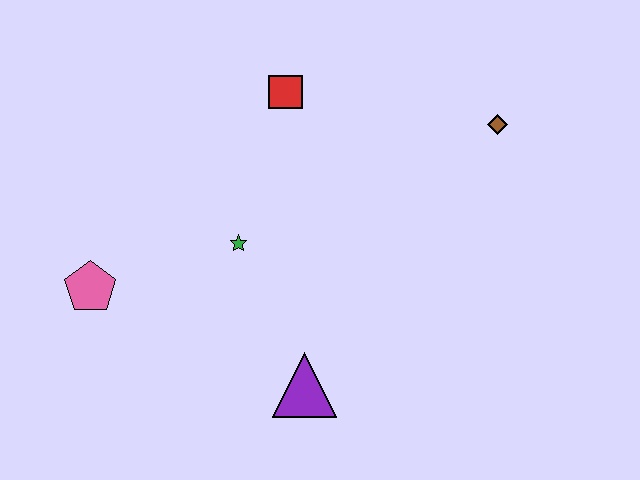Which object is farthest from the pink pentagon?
The brown diamond is farthest from the pink pentagon.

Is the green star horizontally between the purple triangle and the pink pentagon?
Yes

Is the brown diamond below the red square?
Yes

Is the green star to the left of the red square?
Yes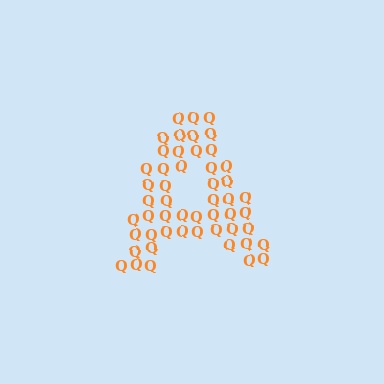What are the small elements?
The small elements are letter Q's.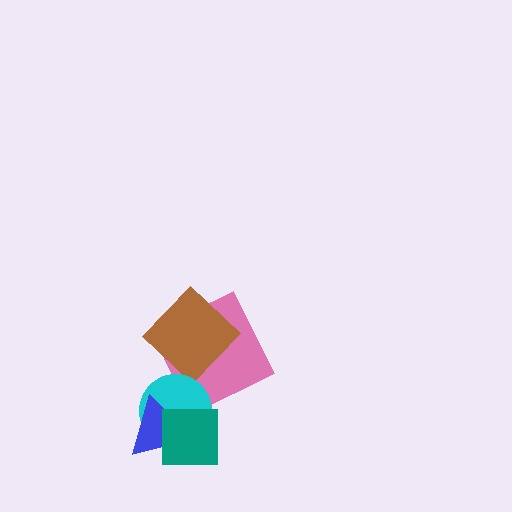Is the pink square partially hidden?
Yes, it is partially covered by another shape.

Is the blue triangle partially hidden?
Yes, it is partially covered by another shape.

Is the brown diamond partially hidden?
No, no other shape covers it.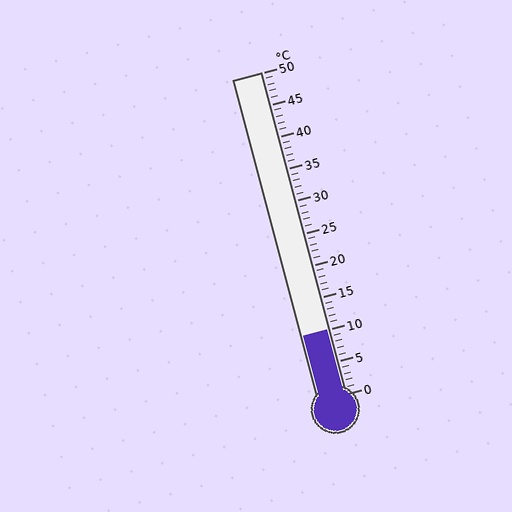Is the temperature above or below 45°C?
The temperature is below 45°C.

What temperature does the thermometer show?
The thermometer shows approximately 10°C.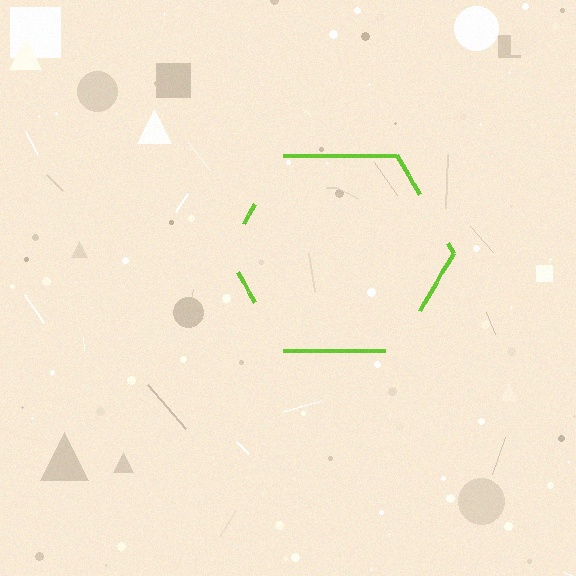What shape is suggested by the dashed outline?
The dashed outline suggests a hexagon.